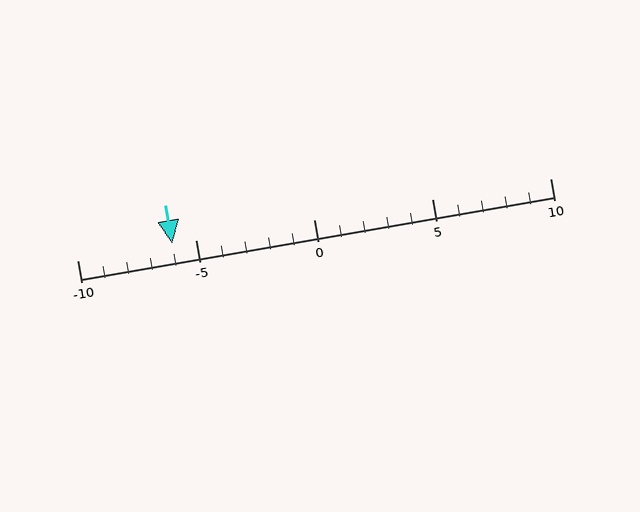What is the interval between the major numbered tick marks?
The major tick marks are spaced 5 units apart.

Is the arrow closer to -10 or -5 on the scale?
The arrow is closer to -5.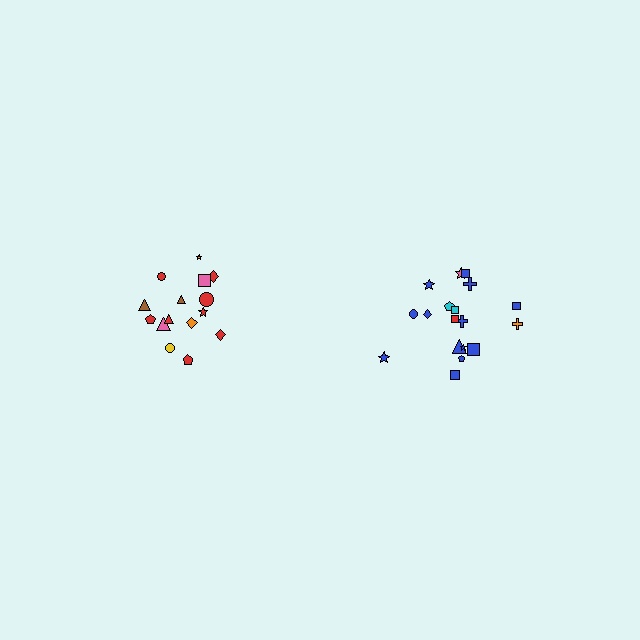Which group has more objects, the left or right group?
The right group.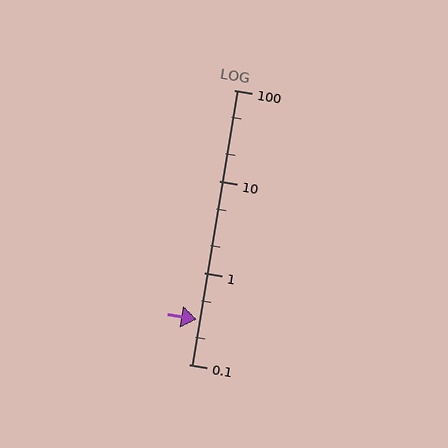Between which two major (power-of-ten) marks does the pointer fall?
The pointer is between 0.1 and 1.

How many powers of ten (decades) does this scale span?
The scale spans 3 decades, from 0.1 to 100.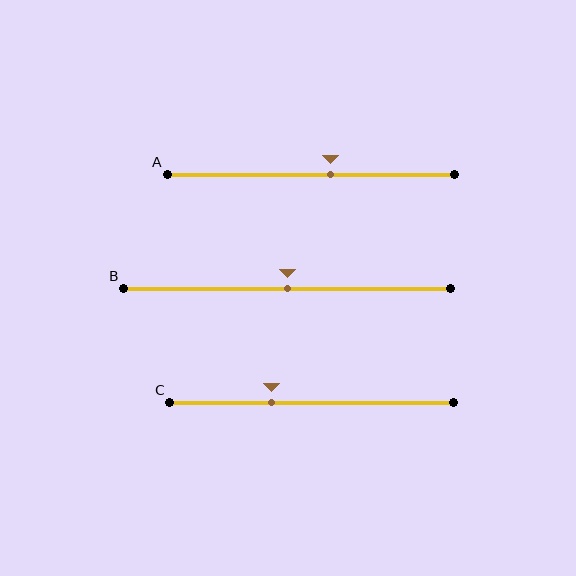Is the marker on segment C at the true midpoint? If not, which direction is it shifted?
No, the marker on segment C is shifted to the left by about 14% of the segment length.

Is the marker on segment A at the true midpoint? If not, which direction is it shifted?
No, the marker on segment A is shifted to the right by about 7% of the segment length.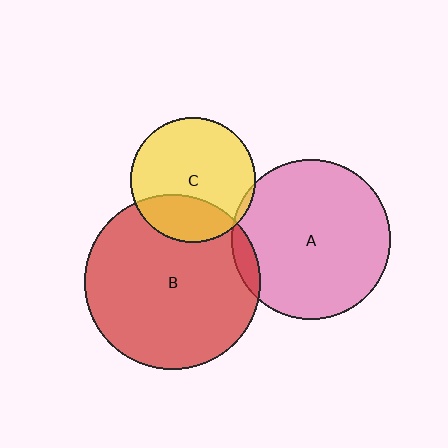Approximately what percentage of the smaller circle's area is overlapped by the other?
Approximately 5%.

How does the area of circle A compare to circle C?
Approximately 1.6 times.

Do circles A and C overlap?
Yes.